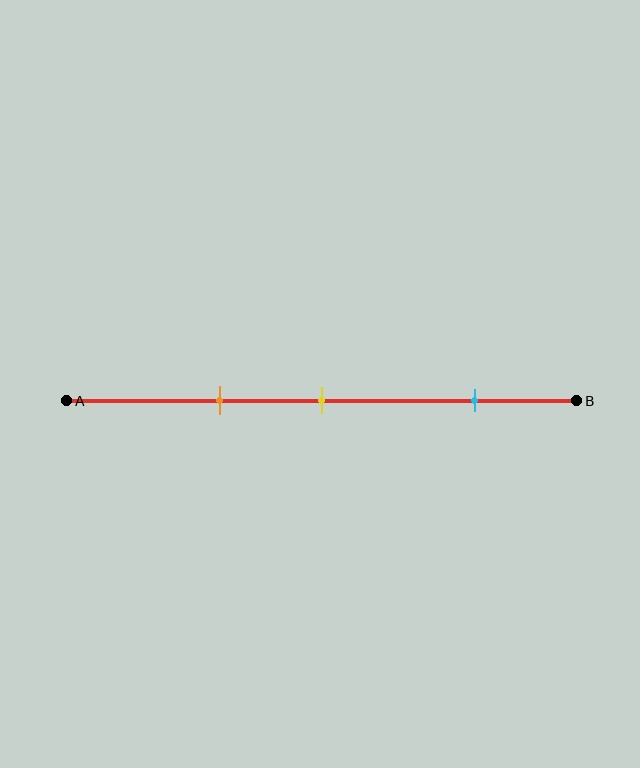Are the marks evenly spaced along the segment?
No, the marks are not evenly spaced.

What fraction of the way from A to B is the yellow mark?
The yellow mark is approximately 50% (0.5) of the way from A to B.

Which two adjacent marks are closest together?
The orange and yellow marks are the closest adjacent pair.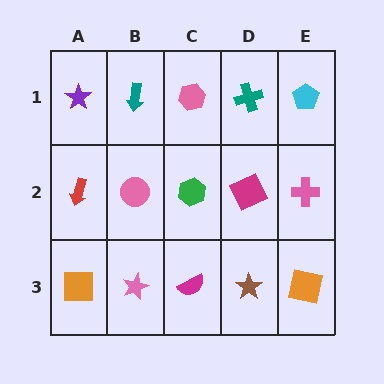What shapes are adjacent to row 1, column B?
A pink circle (row 2, column B), a purple star (row 1, column A), a pink hexagon (row 1, column C).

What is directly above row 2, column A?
A purple star.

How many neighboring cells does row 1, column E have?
2.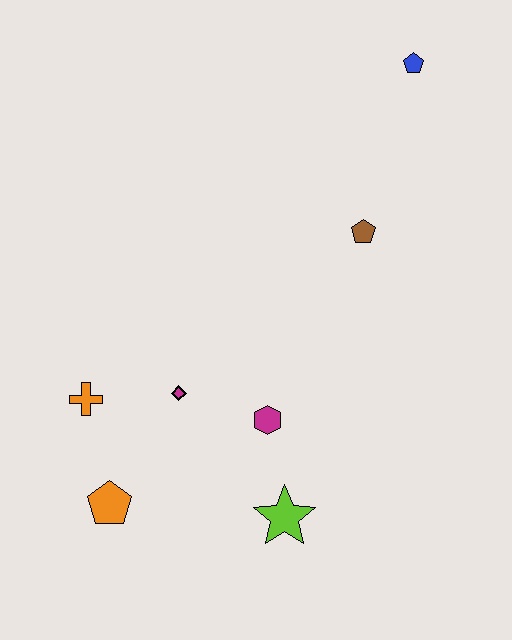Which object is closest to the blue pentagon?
The brown pentagon is closest to the blue pentagon.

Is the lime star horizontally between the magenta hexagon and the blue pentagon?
Yes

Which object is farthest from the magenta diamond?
The blue pentagon is farthest from the magenta diamond.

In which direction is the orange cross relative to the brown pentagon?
The orange cross is to the left of the brown pentagon.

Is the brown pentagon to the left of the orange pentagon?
No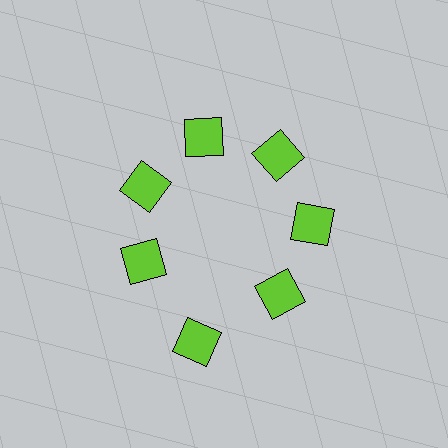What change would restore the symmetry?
The symmetry would be restored by moving it inward, back onto the ring so that all 7 squares sit at equal angles and equal distance from the center.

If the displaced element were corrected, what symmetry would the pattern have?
It would have 7-fold rotational symmetry — the pattern would map onto itself every 51 degrees.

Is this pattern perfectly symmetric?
No. The 7 lime squares are arranged in a ring, but one element near the 6 o'clock position is pushed outward from the center, breaking the 7-fold rotational symmetry.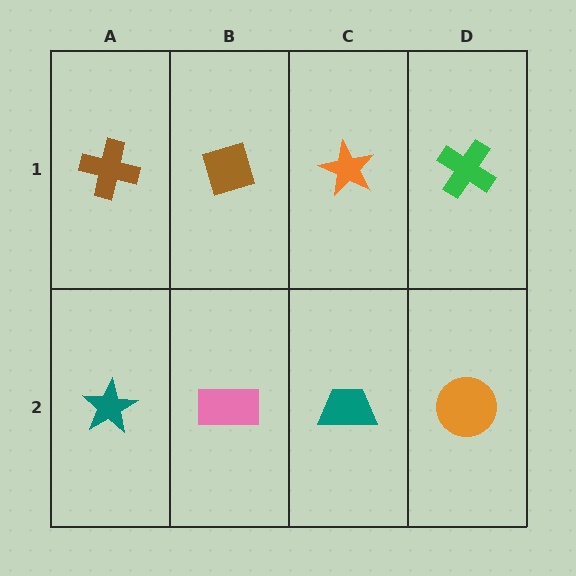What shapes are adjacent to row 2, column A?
A brown cross (row 1, column A), a pink rectangle (row 2, column B).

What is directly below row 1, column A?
A teal star.